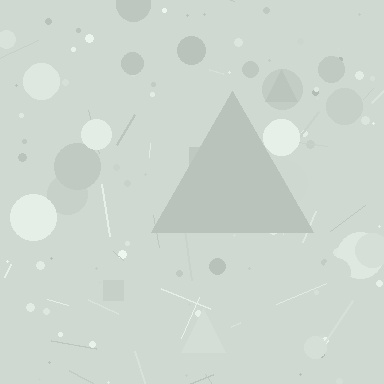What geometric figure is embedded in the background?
A triangle is embedded in the background.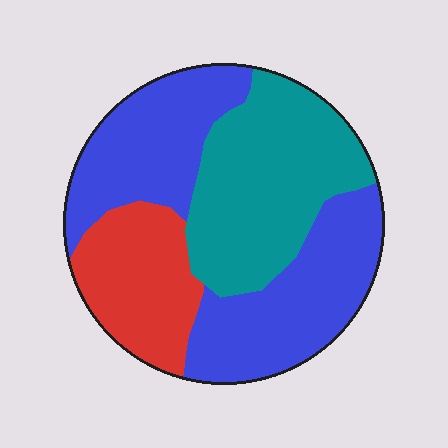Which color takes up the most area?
Blue, at roughly 50%.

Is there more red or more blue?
Blue.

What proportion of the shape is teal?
Teal covers around 35% of the shape.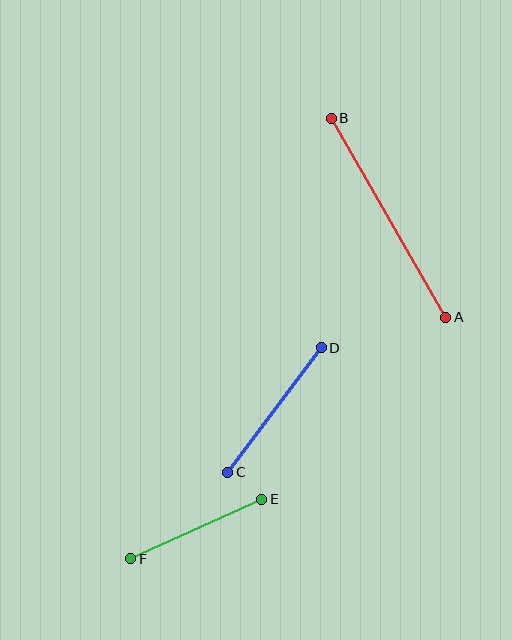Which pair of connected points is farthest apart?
Points A and B are farthest apart.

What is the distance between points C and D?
The distance is approximately 156 pixels.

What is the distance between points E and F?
The distance is approximately 144 pixels.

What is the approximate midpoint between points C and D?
The midpoint is at approximately (275, 410) pixels.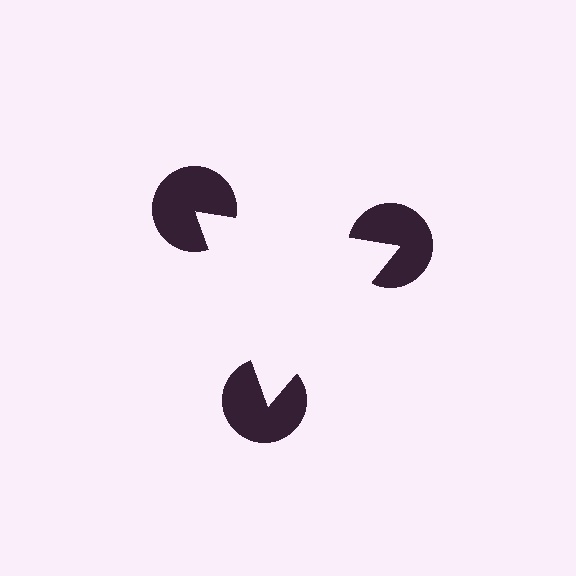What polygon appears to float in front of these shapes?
An illusory triangle — its edges are inferred from the aligned wedge cuts in the pac-man discs, not physically drawn.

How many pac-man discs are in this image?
There are 3 — one at each vertex of the illusory triangle.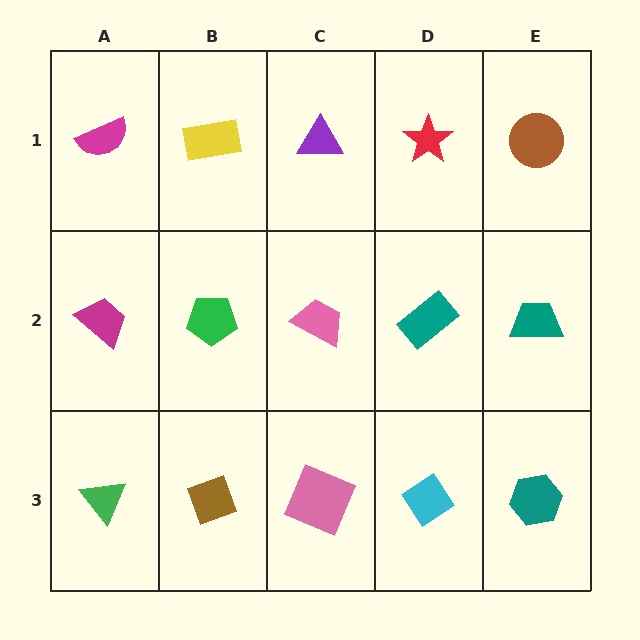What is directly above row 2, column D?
A red star.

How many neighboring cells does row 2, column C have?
4.